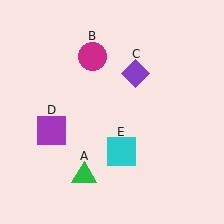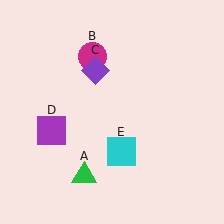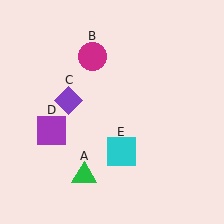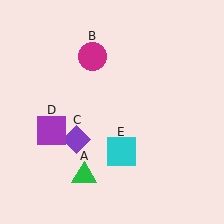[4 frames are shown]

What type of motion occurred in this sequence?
The purple diamond (object C) rotated counterclockwise around the center of the scene.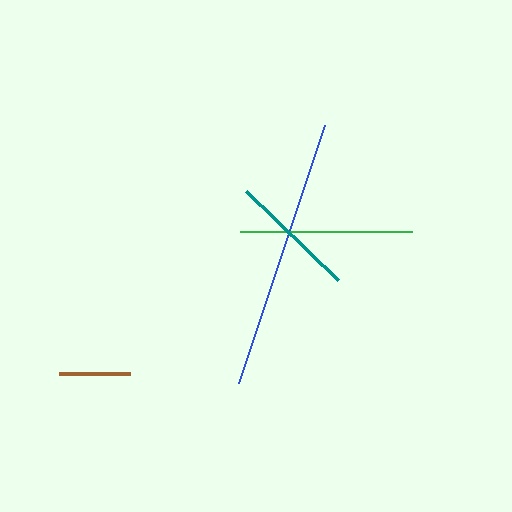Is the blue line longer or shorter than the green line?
The blue line is longer than the green line.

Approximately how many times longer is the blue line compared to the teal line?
The blue line is approximately 2.1 times the length of the teal line.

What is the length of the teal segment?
The teal segment is approximately 128 pixels long.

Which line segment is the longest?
The blue line is the longest at approximately 272 pixels.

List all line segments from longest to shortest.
From longest to shortest: blue, green, teal, brown.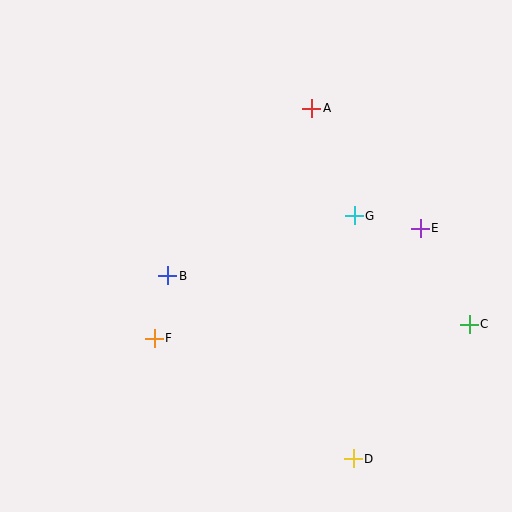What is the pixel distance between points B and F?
The distance between B and F is 64 pixels.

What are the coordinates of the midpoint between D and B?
The midpoint between D and B is at (260, 367).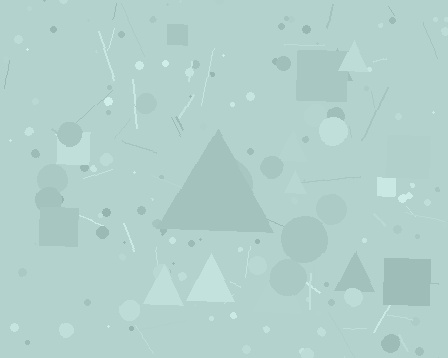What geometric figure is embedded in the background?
A triangle is embedded in the background.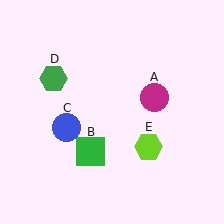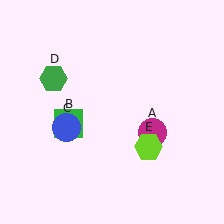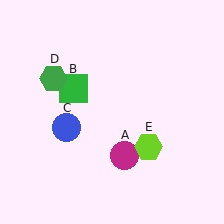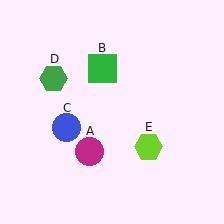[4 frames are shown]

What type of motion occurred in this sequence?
The magenta circle (object A), green square (object B) rotated clockwise around the center of the scene.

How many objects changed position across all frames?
2 objects changed position: magenta circle (object A), green square (object B).